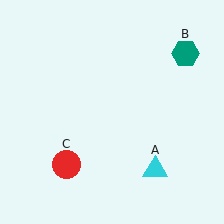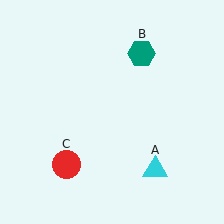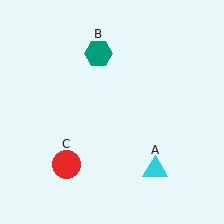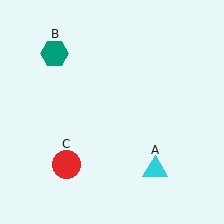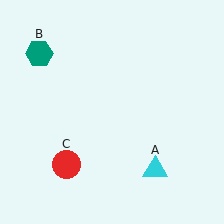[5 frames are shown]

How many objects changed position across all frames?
1 object changed position: teal hexagon (object B).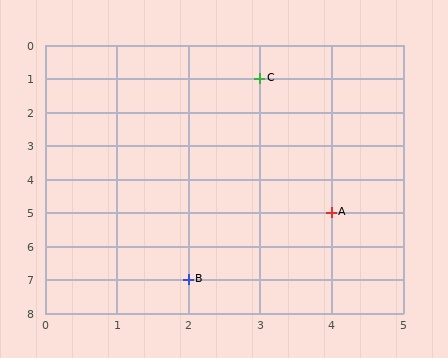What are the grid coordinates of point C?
Point C is at grid coordinates (3, 1).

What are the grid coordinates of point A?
Point A is at grid coordinates (4, 5).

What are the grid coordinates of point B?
Point B is at grid coordinates (2, 7).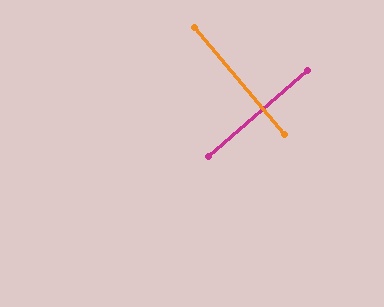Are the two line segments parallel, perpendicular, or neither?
Perpendicular — they meet at approximately 89°.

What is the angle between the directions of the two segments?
Approximately 89 degrees.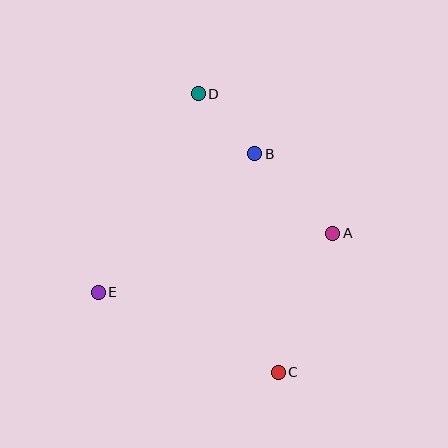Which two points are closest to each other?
Points B and D are closest to each other.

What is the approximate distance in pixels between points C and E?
The distance between C and E is approximately 197 pixels.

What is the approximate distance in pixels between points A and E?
The distance between A and E is approximately 242 pixels.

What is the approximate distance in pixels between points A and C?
The distance between A and C is approximately 150 pixels.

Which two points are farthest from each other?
Points C and D are farthest from each other.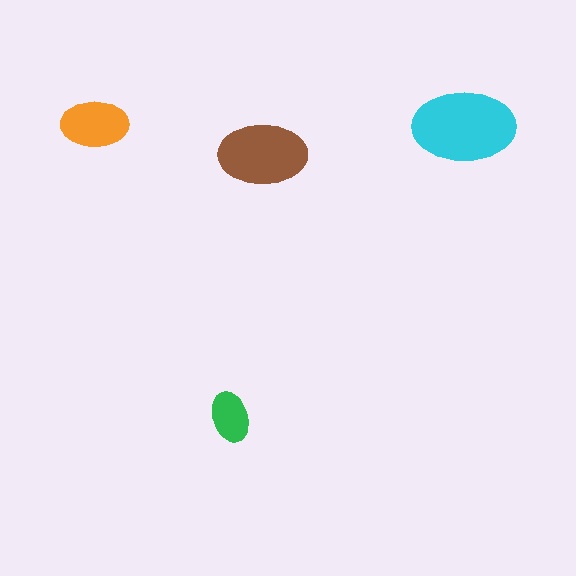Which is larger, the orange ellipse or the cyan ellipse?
The cyan one.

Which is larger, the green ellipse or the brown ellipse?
The brown one.